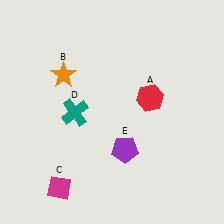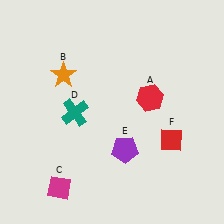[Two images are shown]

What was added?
A red diamond (F) was added in Image 2.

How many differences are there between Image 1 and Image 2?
There is 1 difference between the two images.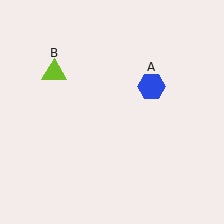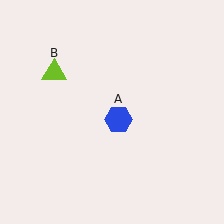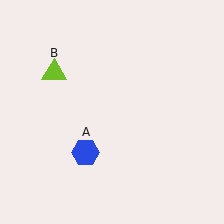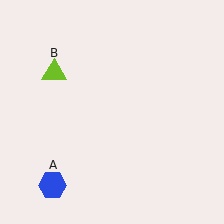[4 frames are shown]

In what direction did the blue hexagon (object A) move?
The blue hexagon (object A) moved down and to the left.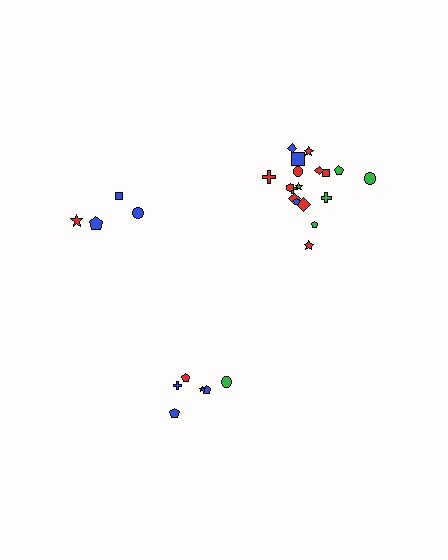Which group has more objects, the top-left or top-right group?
The top-right group.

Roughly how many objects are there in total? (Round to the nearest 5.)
Roughly 30 objects in total.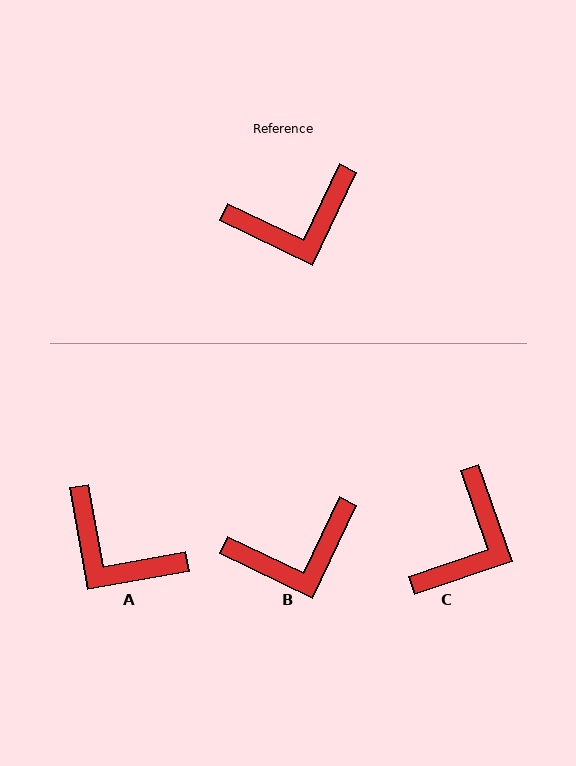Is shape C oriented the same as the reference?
No, it is off by about 44 degrees.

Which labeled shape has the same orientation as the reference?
B.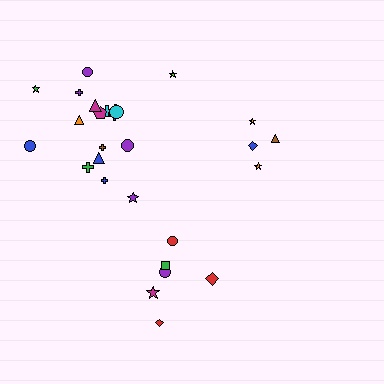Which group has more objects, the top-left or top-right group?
The top-left group.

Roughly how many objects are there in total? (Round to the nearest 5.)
Roughly 30 objects in total.